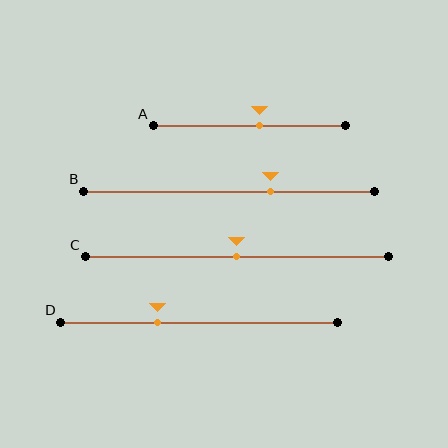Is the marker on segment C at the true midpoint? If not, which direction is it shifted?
Yes, the marker on segment C is at the true midpoint.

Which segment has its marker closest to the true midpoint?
Segment C has its marker closest to the true midpoint.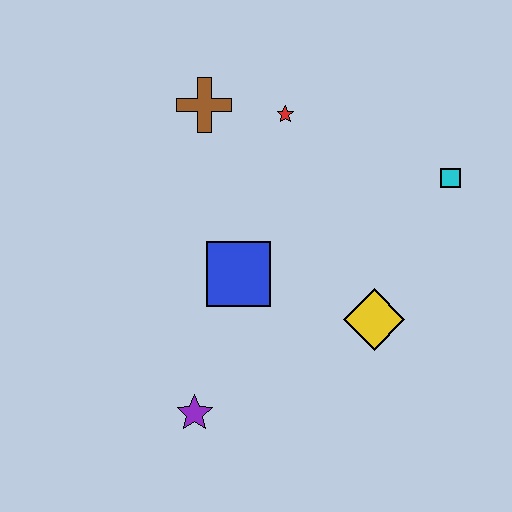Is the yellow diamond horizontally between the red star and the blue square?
No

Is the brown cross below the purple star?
No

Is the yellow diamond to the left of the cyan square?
Yes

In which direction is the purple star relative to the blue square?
The purple star is below the blue square.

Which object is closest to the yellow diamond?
The blue square is closest to the yellow diamond.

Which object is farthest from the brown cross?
The purple star is farthest from the brown cross.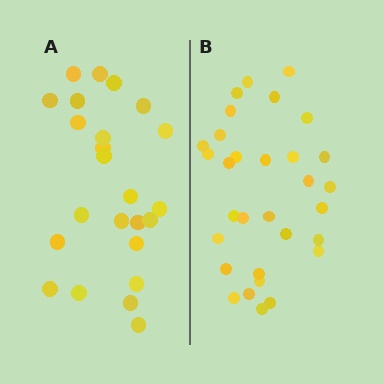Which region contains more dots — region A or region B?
Region B (the right region) has more dots.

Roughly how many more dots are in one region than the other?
Region B has roughly 8 or so more dots than region A.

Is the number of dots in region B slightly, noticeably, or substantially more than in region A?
Region B has noticeably more, but not dramatically so. The ratio is roughly 1.3 to 1.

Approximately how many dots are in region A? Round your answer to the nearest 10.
About 20 dots. (The exact count is 24, which rounds to 20.)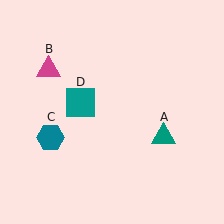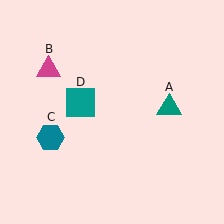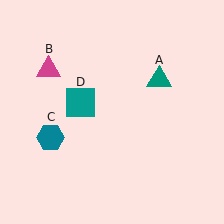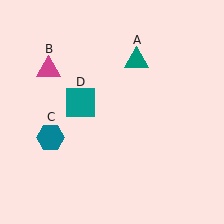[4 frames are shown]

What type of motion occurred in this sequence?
The teal triangle (object A) rotated counterclockwise around the center of the scene.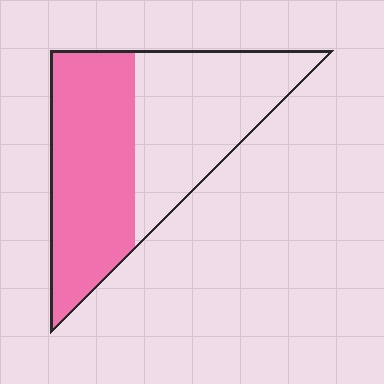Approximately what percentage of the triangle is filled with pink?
Approximately 50%.